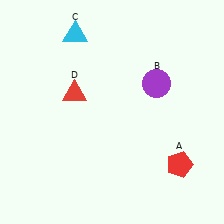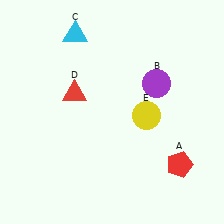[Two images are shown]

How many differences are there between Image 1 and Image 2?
There is 1 difference between the two images.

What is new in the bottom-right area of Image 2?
A yellow circle (E) was added in the bottom-right area of Image 2.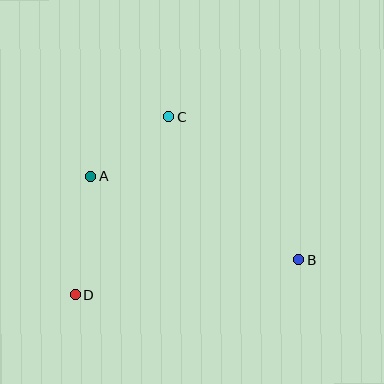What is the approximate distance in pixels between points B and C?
The distance between B and C is approximately 193 pixels.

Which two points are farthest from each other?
Points B and D are farthest from each other.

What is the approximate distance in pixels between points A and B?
The distance between A and B is approximately 224 pixels.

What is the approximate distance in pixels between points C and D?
The distance between C and D is approximately 201 pixels.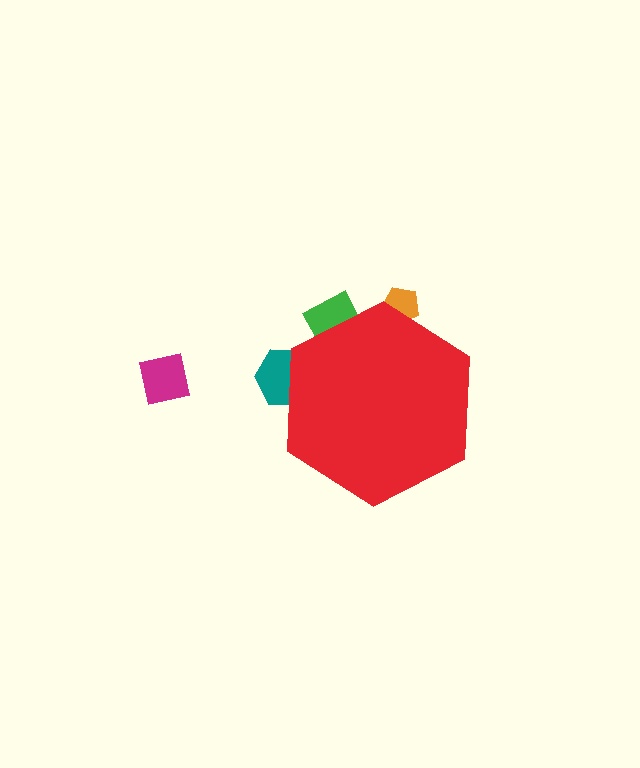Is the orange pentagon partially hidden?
Yes, the orange pentagon is partially hidden behind the red hexagon.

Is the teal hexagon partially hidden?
Yes, the teal hexagon is partially hidden behind the red hexagon.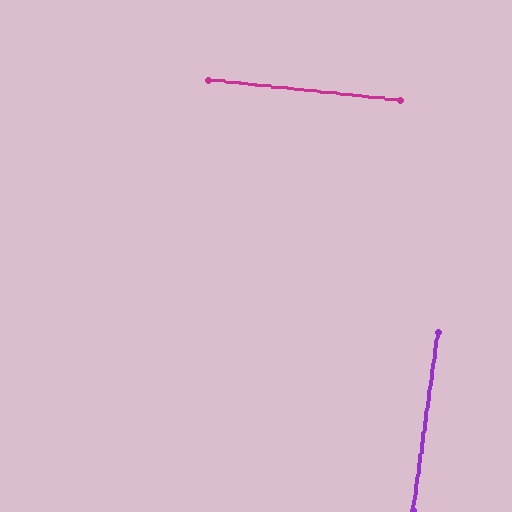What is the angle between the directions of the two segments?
Approximately 88 degrees.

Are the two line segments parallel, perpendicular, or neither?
Perpendicular — they meet at approximately 88°.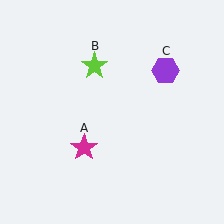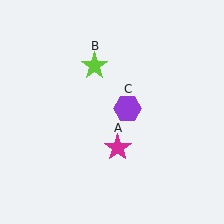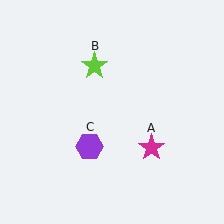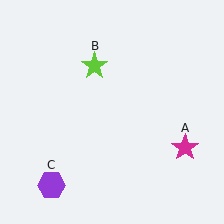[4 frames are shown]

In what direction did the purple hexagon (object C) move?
The purple hexagon (object C) moved down and to the left.